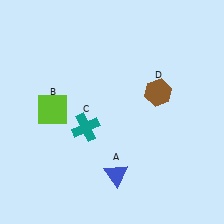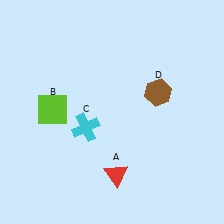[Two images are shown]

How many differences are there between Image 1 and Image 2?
There are 2 differences between the two images.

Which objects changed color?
A changed from blue to red. C changed from teal to cyan.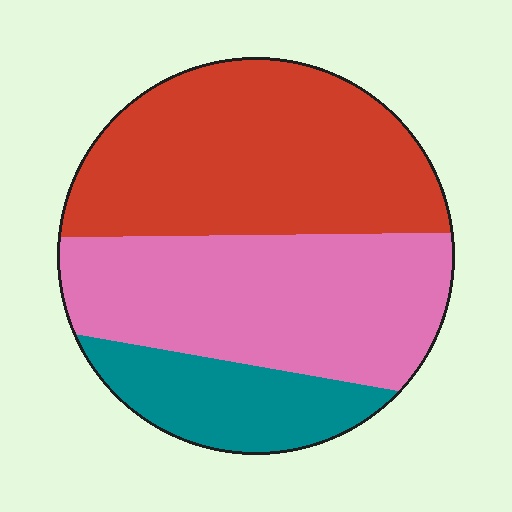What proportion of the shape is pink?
Pink takes up about two fifths (2/5) of the shape.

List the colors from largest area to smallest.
From largest to smallest: red, pink, teal.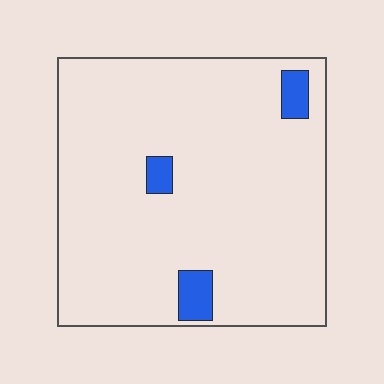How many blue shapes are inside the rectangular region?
3.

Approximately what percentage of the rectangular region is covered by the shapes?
Approximately 5%.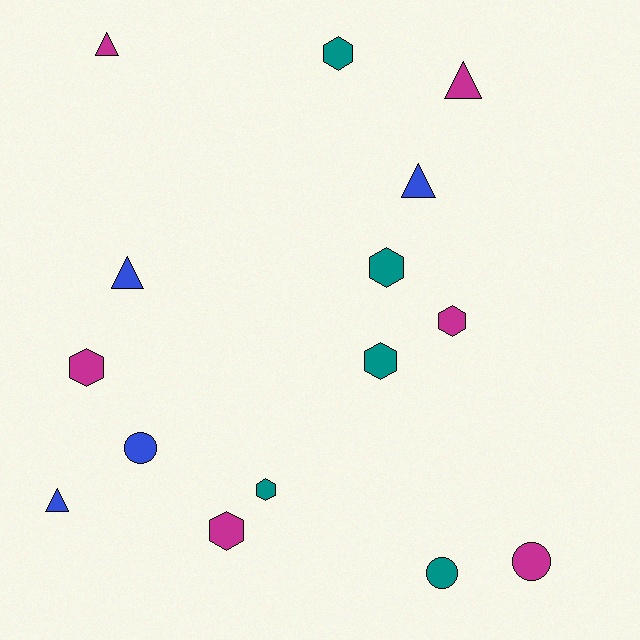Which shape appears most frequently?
Hexagon, with 7 objects.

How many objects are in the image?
There are 15 objects.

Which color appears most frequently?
Magenta, with 6 objects.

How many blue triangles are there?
There are 3 blue triangles.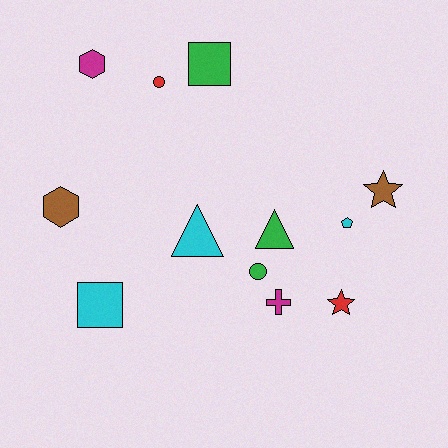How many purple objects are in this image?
There are no purple objects.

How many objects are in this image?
There are 12 objects.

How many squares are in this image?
There are 2 squares.